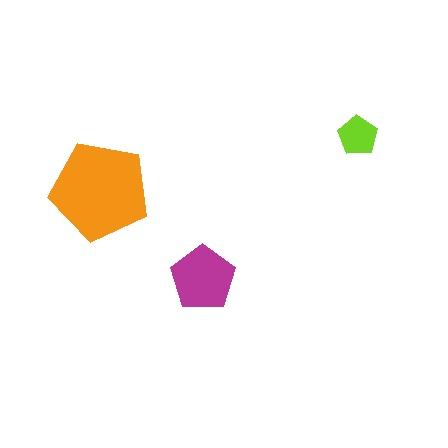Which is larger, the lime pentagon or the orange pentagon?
The orange one.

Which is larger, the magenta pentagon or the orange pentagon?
The orange one.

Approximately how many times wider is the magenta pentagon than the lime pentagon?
About 1.5 times wider.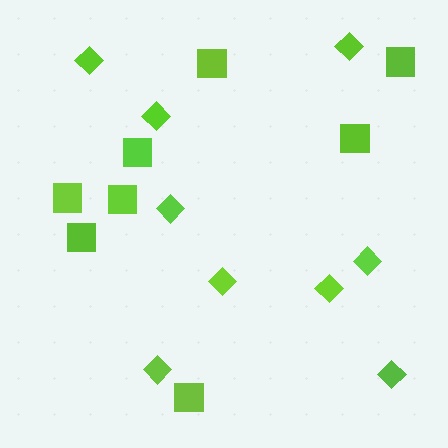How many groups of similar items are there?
There are 2 groups: one group of diamonds (9) and one group of squares (8).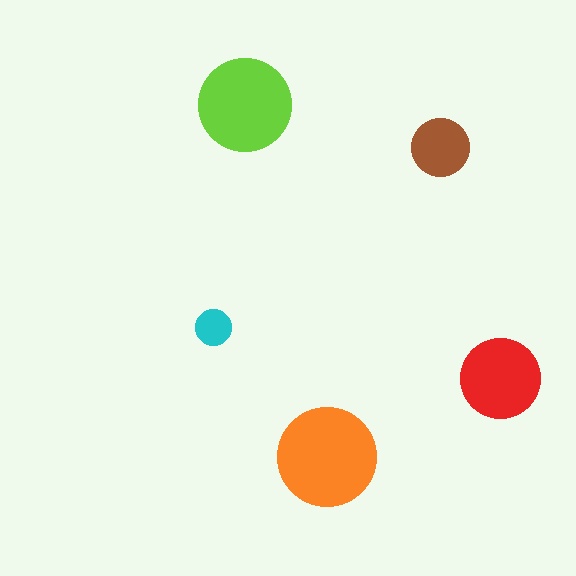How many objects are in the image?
There are 5 objects in the image.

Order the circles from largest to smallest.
the orange one, the lime one, the red one, the brown one, the cyan one.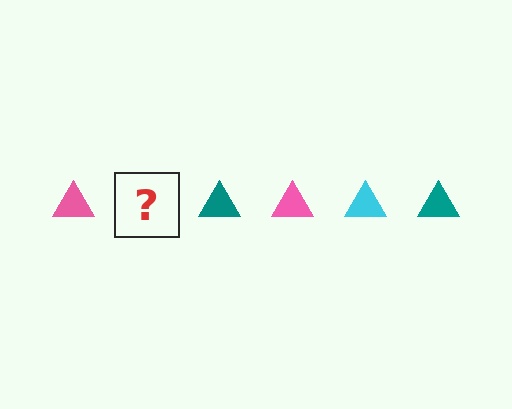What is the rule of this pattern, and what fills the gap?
The rule is that the pattern cycles through pink, cyan, teal triangles. The gap should be filled with a cyan triangle.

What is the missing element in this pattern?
The missing element is a cyan triangle.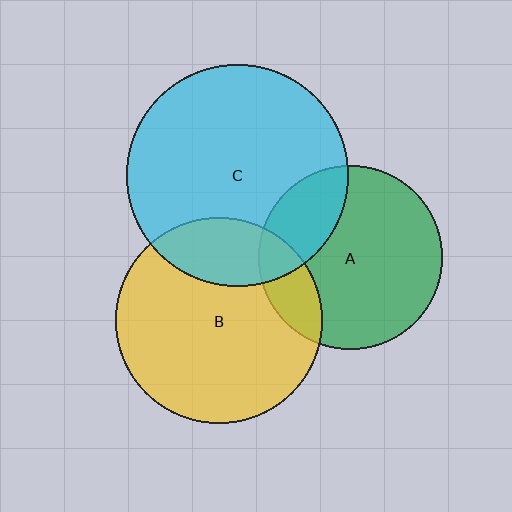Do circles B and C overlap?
Yes.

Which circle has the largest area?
Circle C (cyan).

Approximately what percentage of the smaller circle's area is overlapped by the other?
Approximately 20%.